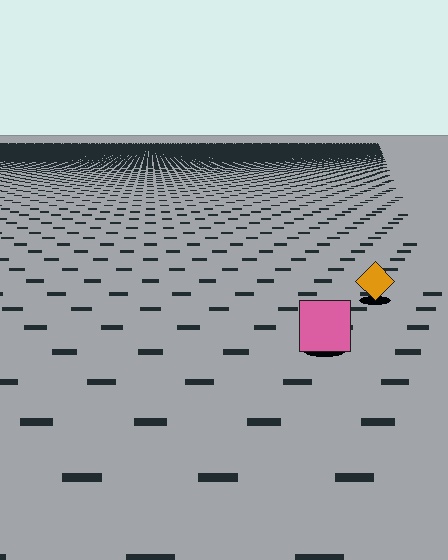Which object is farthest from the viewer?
The orange diamond is farthest from the viewer. It appears smaller and the ground texture around it is denser.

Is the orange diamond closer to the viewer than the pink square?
No. The pink square is closer — you can tell from the texture gradient: the ground texture is coarser near it.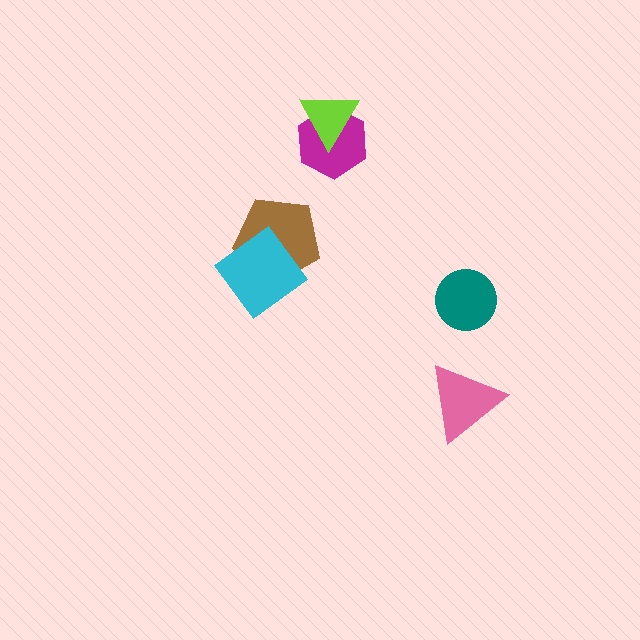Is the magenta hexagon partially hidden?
Yes, it is partially covered by another shape.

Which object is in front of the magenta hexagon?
The lime triangle is in front of the magenta hexagon.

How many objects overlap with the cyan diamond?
1 object overlaps with the cyan diamond.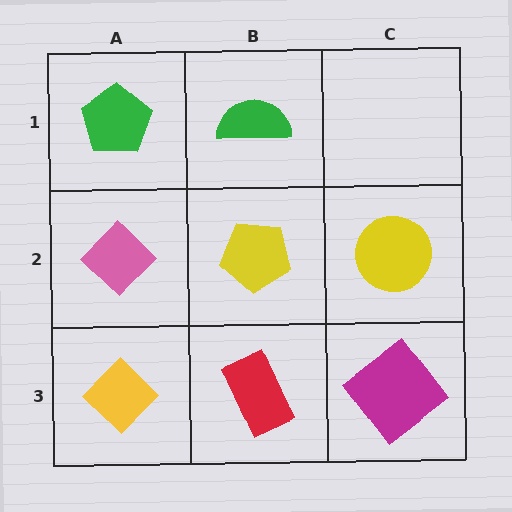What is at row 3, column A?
A yellow diamond.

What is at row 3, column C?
A magenta diamond.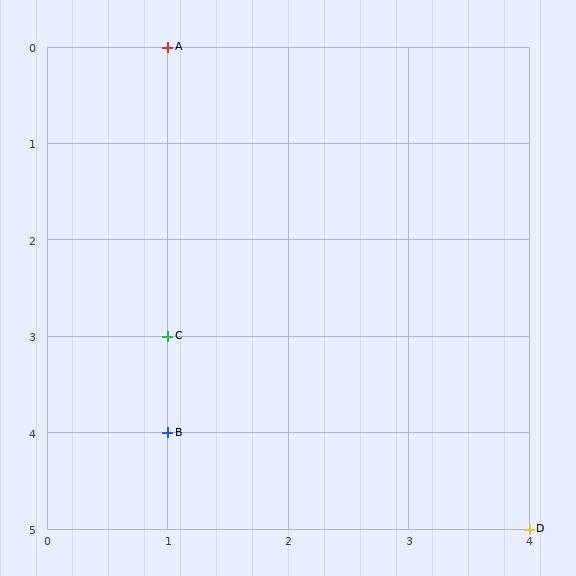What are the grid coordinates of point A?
Point A is at grid coordinates (1, 0).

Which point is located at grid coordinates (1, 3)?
Point C is at (1, 3).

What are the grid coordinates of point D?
Point D is at grid coordinates (4, 5).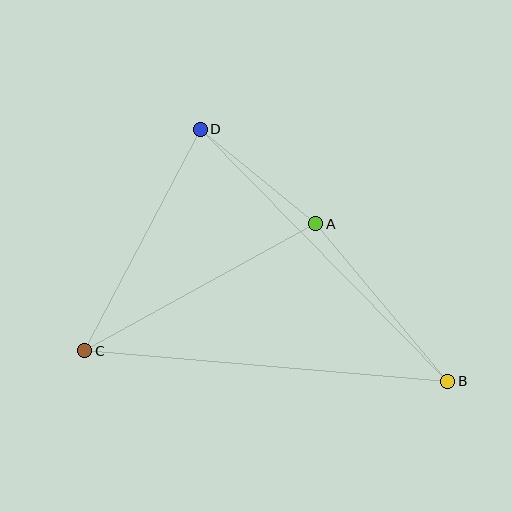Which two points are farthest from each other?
Points B and C are farthest from each other.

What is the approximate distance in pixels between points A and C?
The distance between A and C is approximately 264 pixels.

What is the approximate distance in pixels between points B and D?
The distance between B and D is approximately 353 pixels.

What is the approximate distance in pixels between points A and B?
The distance between A and B is approximately 205 pixels.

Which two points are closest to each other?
Points A and D are closest to each other.